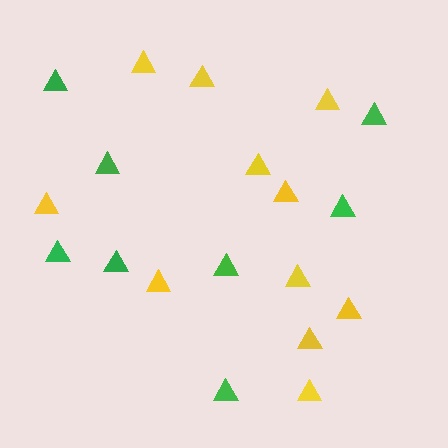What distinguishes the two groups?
There are 2 groups: one group of green triangles (8) and one group of yellow triangles (11).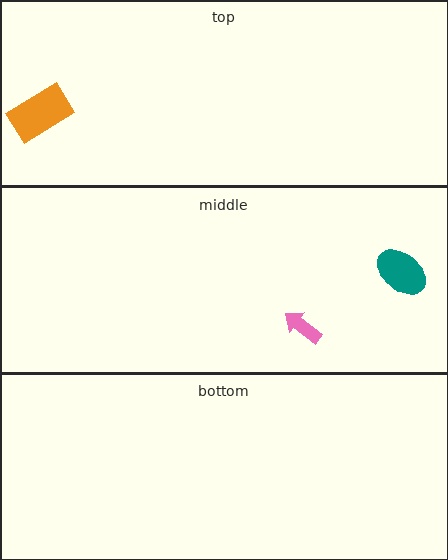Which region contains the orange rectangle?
The top region.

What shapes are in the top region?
The orange rectangle.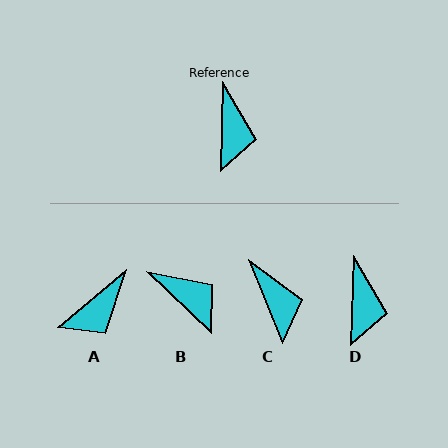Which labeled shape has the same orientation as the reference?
D.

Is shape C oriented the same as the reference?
No, it is off by about 23 degrees.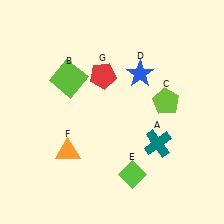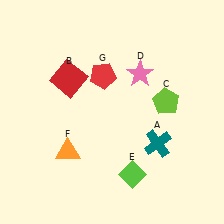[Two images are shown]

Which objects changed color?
B changed from lime to red. D changed from blue to pink.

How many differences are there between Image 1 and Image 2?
There are 2 differences between the two images.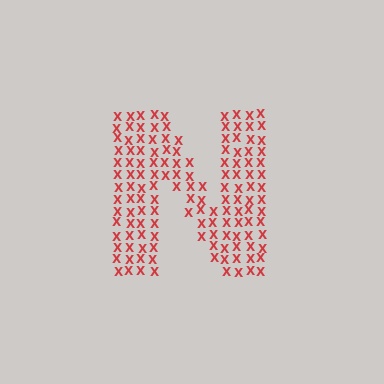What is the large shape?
The large shape is the letter N.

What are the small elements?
The small elements are letter X's.